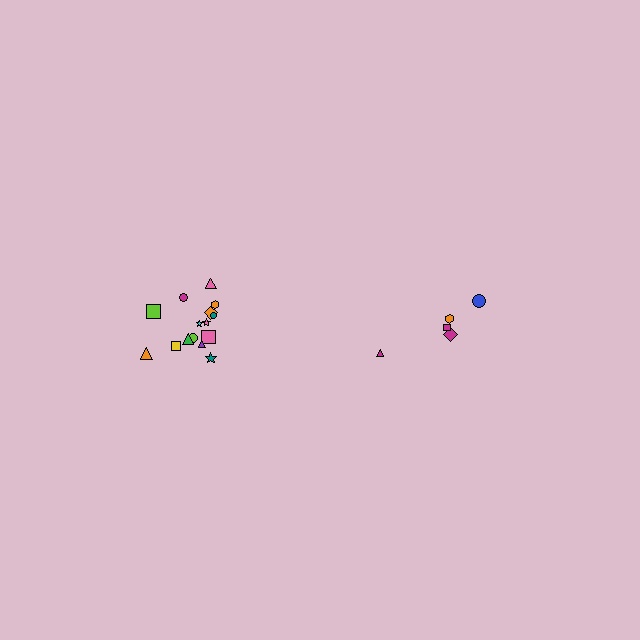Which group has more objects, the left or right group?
The left group.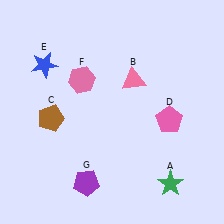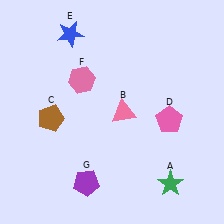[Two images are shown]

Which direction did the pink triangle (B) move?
The pink triangle (B) moved down.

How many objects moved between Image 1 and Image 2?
2 objects moved between the two images.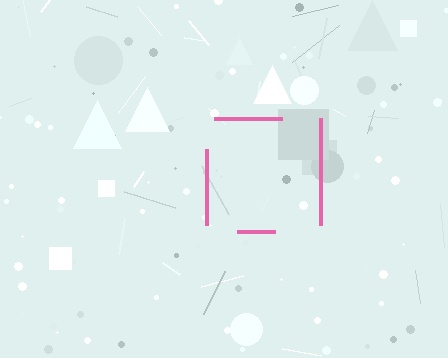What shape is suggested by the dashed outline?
The dashed outline suggests a square.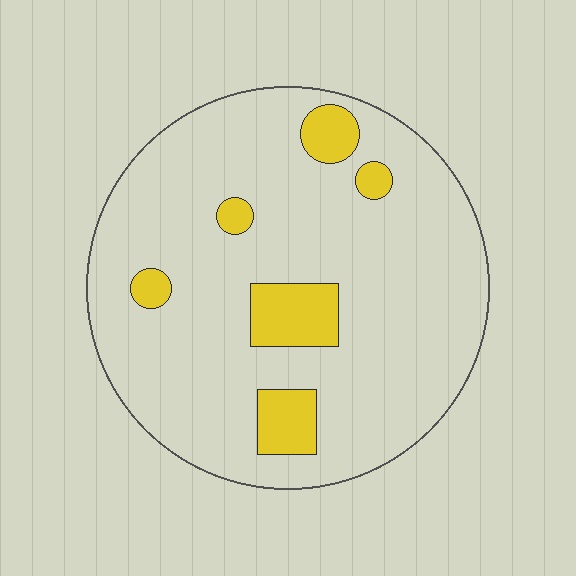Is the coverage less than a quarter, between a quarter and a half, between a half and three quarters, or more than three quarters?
Less than a quarter.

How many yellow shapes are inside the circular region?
6.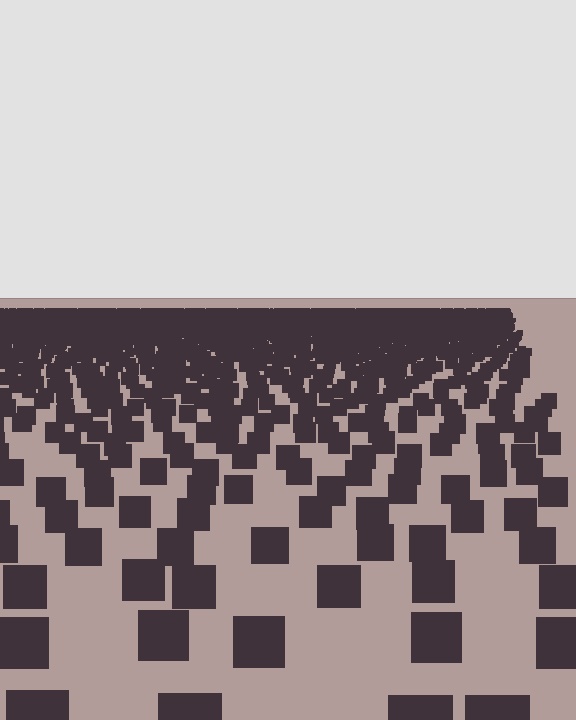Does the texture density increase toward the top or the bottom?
Density increases toward the top.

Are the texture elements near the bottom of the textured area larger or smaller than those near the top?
Larger. Near the bottom, elements are closer to the viewer and appear at a bigger on-screen size.